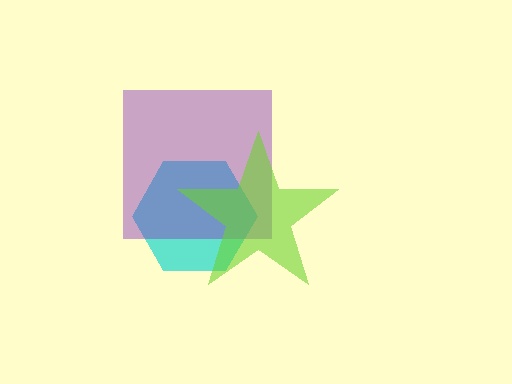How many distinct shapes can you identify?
There are 3 distinct shapes: a cyan hexagon, a purple square, a lime star.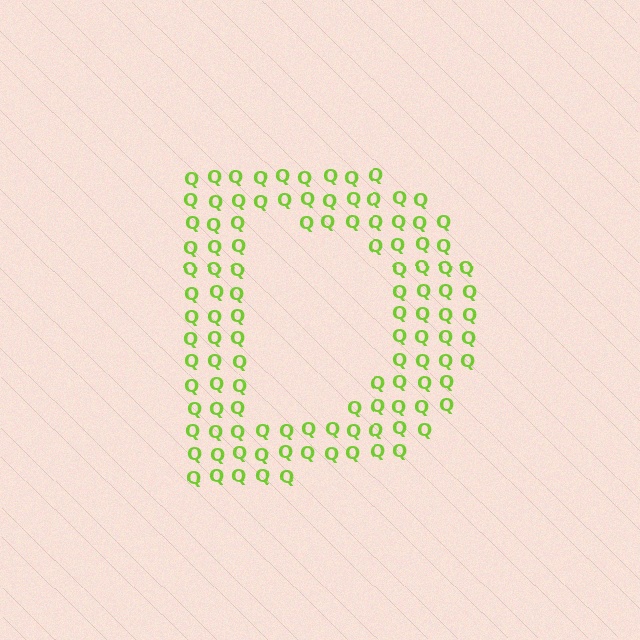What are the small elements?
The small elements are letter Q's.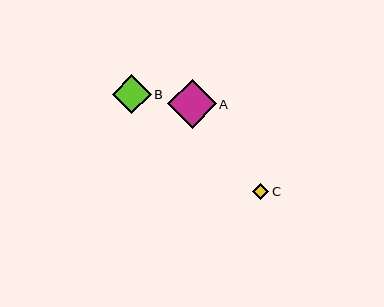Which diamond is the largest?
Diamond A is the largest with a size of approximately 49 pixels.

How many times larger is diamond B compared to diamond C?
Diamond B is approximately 2.4 times the size of diamond C.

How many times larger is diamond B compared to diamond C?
Diamond B is approximately 2.4 times the size of diamond C.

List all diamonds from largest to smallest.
From largest to smallest: A, B, C.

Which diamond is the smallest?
Diamond C is the smallest with a size of approximately 16 pixels.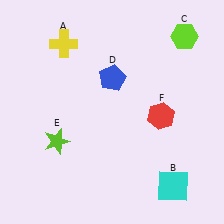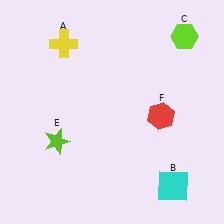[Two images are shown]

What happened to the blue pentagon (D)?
The blue pentagon (D) was removed in Image 2. It was in the top-right area of Image 1.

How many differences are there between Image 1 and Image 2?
There is 1 difference between the two images.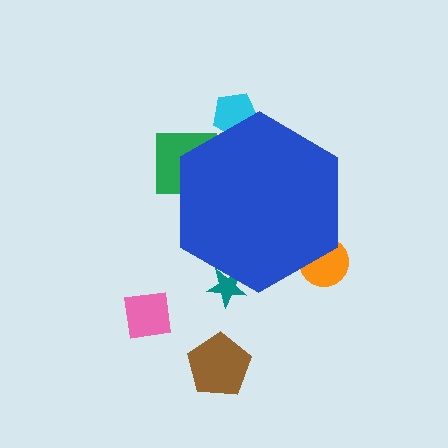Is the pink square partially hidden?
No, the pink square is fully visible.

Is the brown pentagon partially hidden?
No, the brown pentagon is fully visible.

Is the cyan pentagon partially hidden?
Yes, the cyan pentagon is partially hidden behind the blue hexagon.